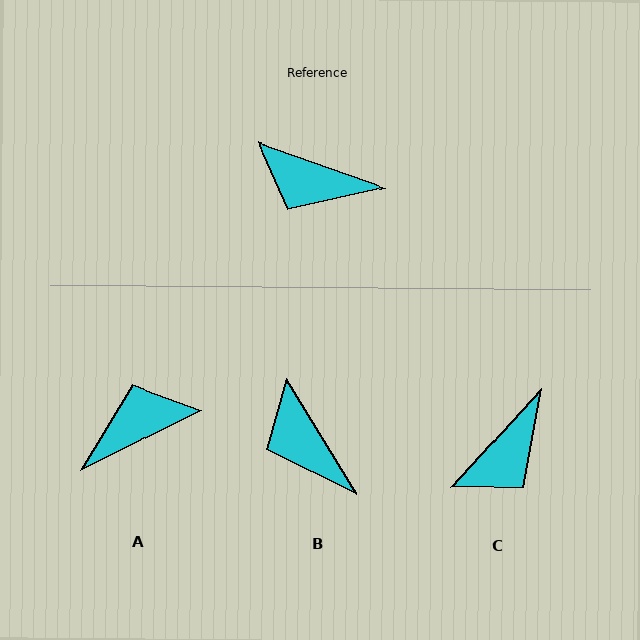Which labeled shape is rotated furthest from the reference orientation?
A, about 133 degrees away.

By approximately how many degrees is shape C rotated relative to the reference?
Approximately 67 degrees counter-clockwise.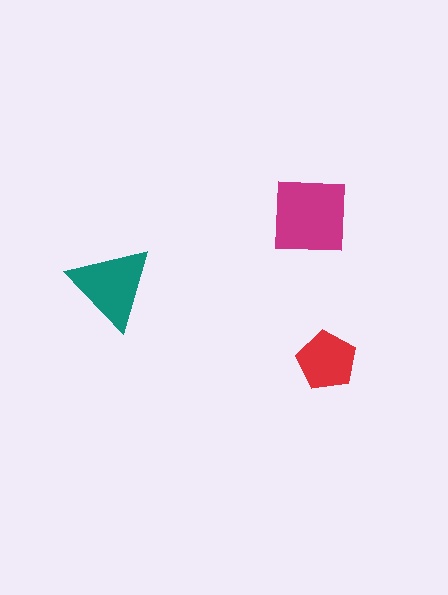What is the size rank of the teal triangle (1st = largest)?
2nd.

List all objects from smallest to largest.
The red pentagon, the teal triangle, the magenta square.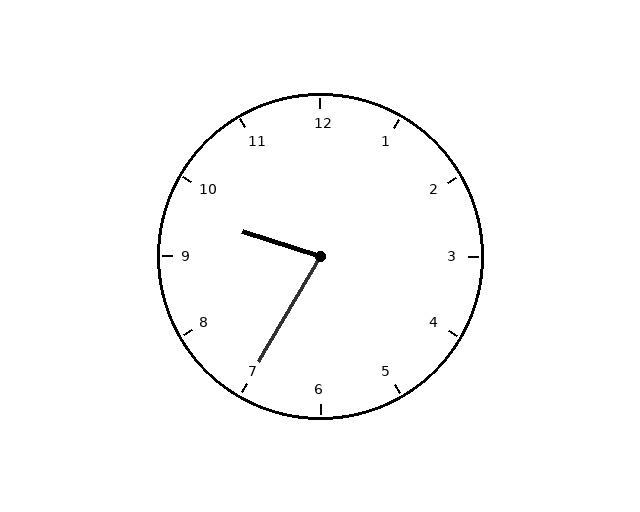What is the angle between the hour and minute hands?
Approximately 78 degrees.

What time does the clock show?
9:35.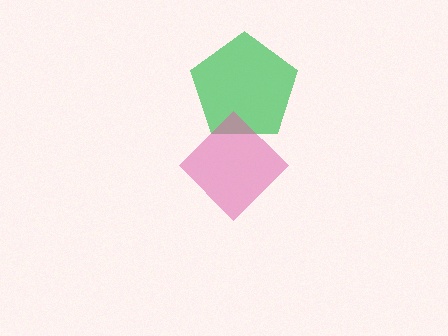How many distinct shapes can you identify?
There are 2 distinct shapes: a green pentagon, a pink diamond.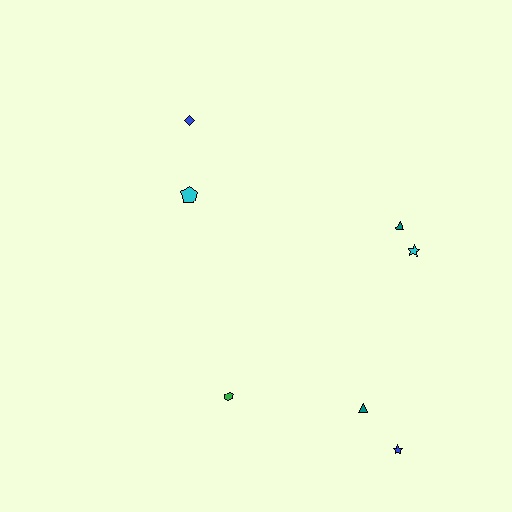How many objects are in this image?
There are 7 objects.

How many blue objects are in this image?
There are 2 blue objects.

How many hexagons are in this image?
There is 1 hexagon.